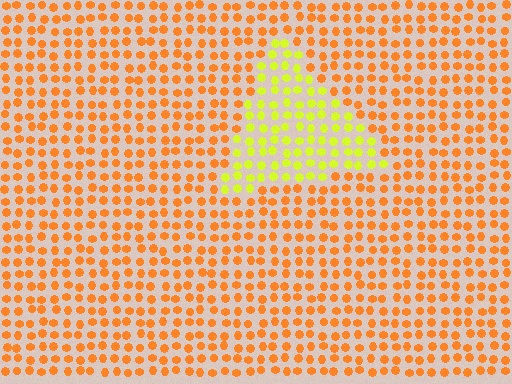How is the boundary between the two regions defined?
The boundary is defined purely by a slight shift in hue (about 45 degrees). Spacing, size, and orientation are identical on both sides.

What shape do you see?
I see a triangle.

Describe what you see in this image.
The image is filled with small orange elements in a uniform arrangement. A triangle-shaped region is visible where the elements are tinted to a slightly different hue, forming a subtle color boundary.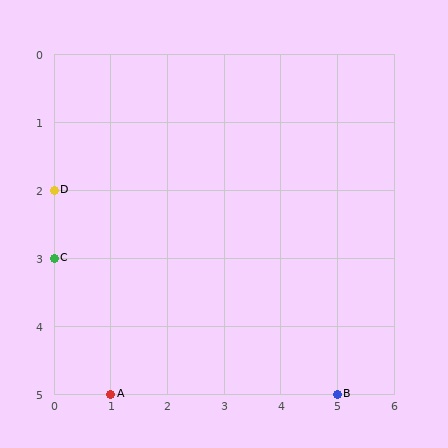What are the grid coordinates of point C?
Point C is at grid coordinates (0, 3).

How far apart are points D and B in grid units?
Points D and B are 5 columns and 3 rows apart (about 5.8 grid units diagonally).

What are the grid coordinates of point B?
Point B is at grid coordinates (5, 5).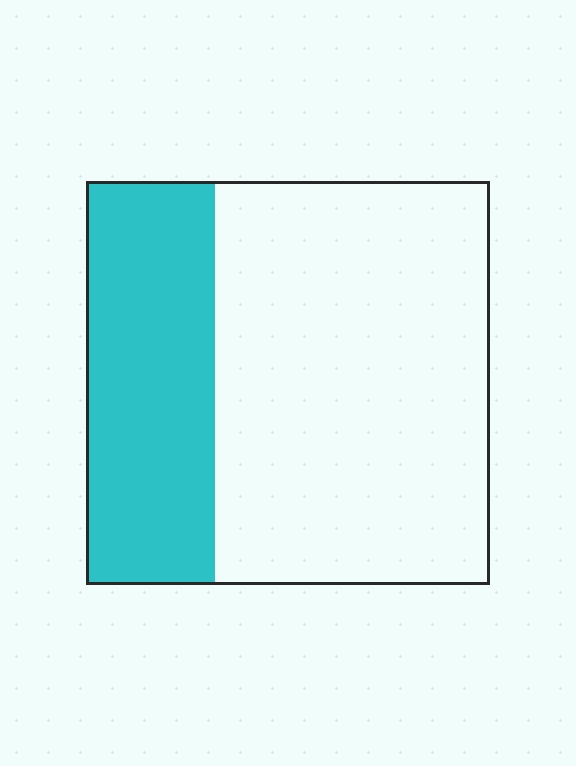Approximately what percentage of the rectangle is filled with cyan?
Approximately 30%.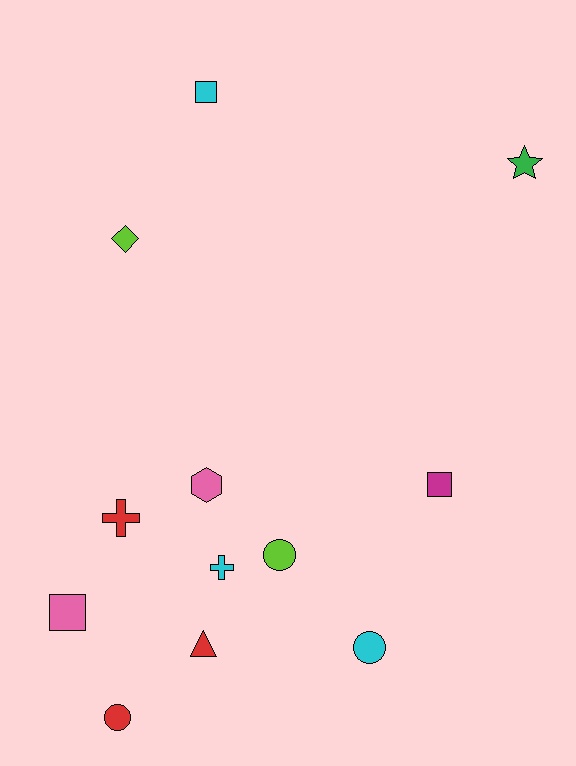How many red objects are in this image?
There are 3 red objects.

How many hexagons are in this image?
There is 1 hexagon.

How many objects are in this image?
There are 12 objects.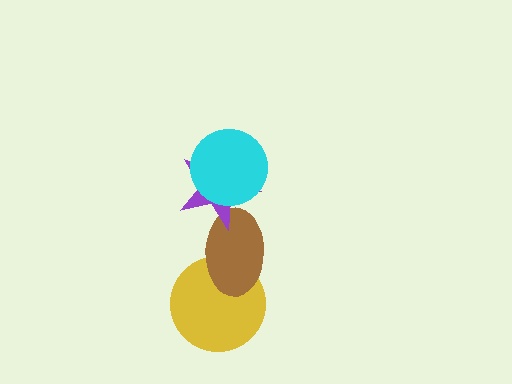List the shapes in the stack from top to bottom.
From top to bottom: the cyan circle, the purple star, the brown ellipse, the yellow circle.